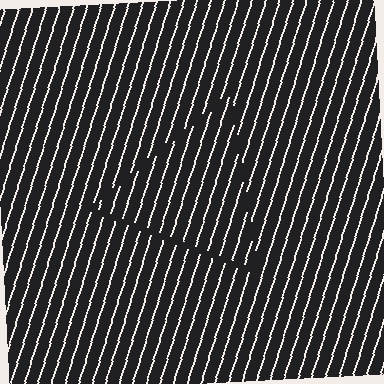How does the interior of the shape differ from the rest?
The interior of the shape contains the same grating, shifted by half a period — the contour is defined by the phase discontinuity where line-ends from the inner and outer gratings abut.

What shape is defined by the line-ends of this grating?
An illusory triangle. The interior of the shape contains the same grating, shifted by half a period — the contour is defined by the phase discontinuity where line-ends from the inner and outer gratings abut.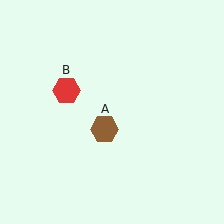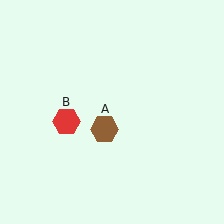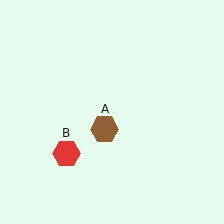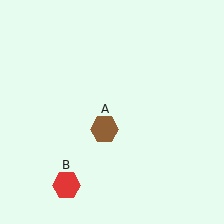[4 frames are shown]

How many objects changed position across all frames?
1 object changed position: red hexagon (object B).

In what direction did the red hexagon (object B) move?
The red hexagon (object B) moved down.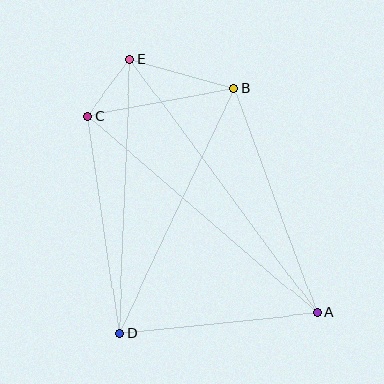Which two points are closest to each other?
Points C and E are closest to each other.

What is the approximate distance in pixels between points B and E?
The distance between B and E is approximately 108 pixels.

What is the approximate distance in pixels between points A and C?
The distance between A and C is approximately 302 pixels.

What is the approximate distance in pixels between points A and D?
The distance between A and D is approximately 199 pixels.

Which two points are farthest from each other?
Points A and E are farthest from each other.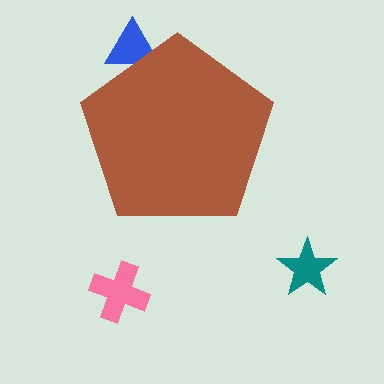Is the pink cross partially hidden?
No, the pink cross is fully visible.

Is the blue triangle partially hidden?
Yes, the blue triangle is partially hidden behind the brown pentagon.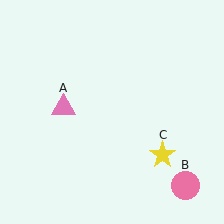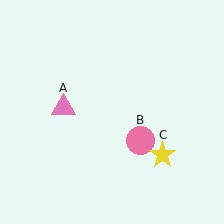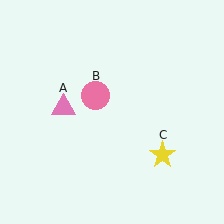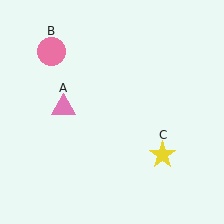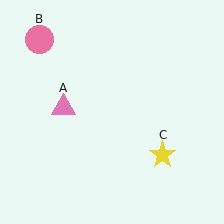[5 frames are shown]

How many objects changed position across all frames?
1 object changed position: pink circle (object B).